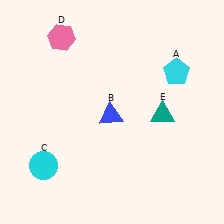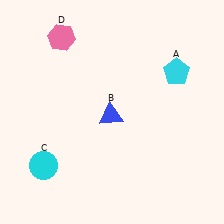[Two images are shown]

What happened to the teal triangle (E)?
The teal triangle (E) was removed in Image 2. It was in the bottom-right area of Image 1.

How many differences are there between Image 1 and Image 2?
There is 1 difference between the two images.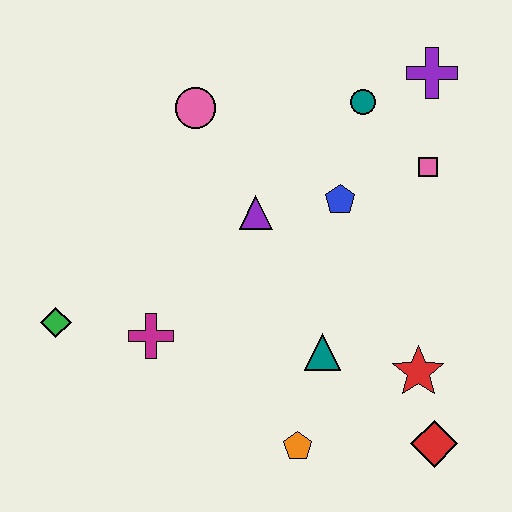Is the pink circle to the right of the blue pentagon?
No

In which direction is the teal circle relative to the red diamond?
The teal circle is above the red diamond.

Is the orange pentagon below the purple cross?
Yes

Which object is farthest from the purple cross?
The green diamond is farthest from the purple cross.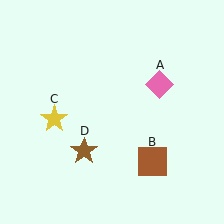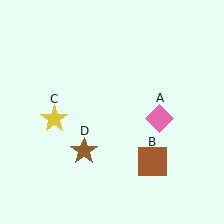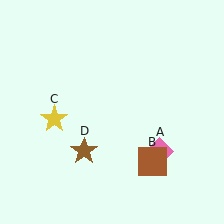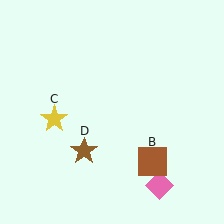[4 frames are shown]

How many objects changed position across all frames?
1 object changed position: pink diamond (object A).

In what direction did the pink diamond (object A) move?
The pink diamond (object A) moved down.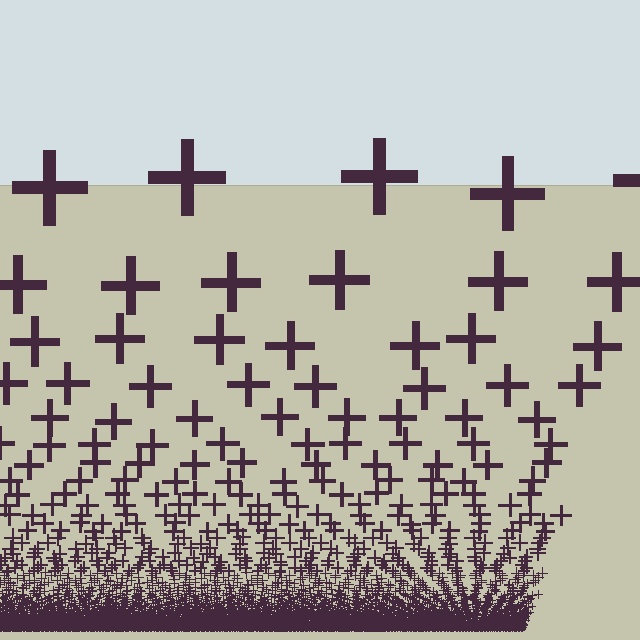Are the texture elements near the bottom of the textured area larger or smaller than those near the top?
Smaller. The gradient is inverted — elements near the bottom are smaller and denser.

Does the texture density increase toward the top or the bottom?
Density increases toward the bottom.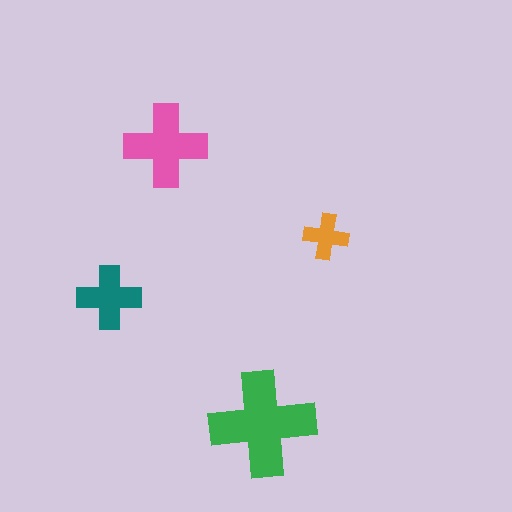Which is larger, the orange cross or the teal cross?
The teal one.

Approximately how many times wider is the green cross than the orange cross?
About 2.5 times wider.